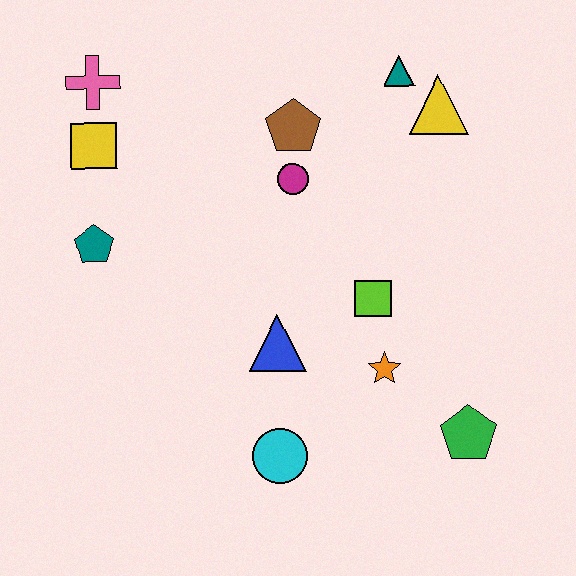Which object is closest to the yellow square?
The pink cross is closest to the yellow square.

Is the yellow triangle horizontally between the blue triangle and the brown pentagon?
No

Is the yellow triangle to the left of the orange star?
No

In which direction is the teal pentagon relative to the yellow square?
The teal pentagon is below the yellow square.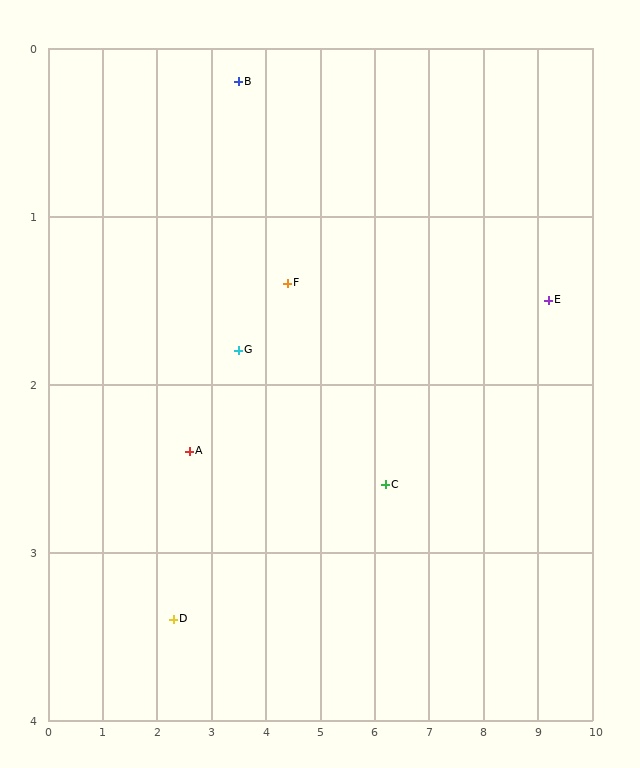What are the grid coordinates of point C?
Point C is at approximately (6.2, 2.6).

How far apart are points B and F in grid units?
Points B and F are about 1.5 grid units apart.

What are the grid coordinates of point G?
Point G is at approximately (3.5, 1.8).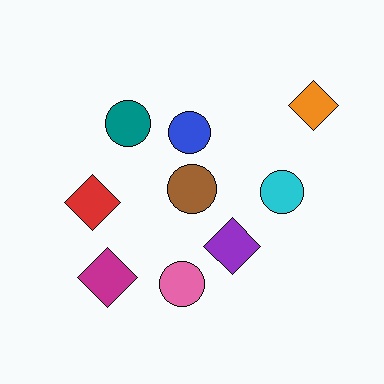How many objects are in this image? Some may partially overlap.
There are 9 objects.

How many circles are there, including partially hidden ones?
There are 5 circles.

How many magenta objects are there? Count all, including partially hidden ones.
There is 1 magenta object.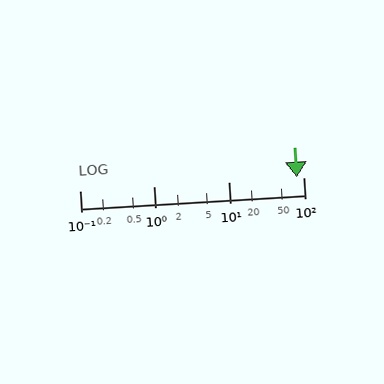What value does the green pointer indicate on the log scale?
The pointer indicates approximately 82.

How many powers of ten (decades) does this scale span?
The scale spans 3 decades, from 0.1 to 100.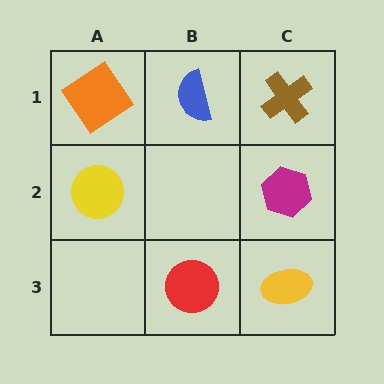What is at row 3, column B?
A red circle.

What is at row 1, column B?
A blue semicircle.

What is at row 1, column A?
An orange diamond.